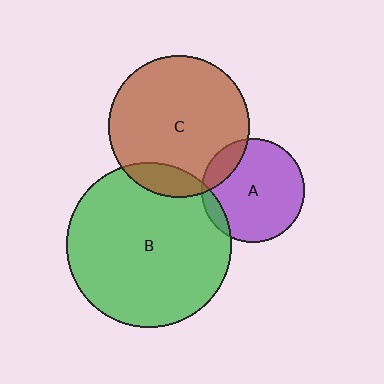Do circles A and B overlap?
Yes.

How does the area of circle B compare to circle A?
Approximately 2.5 times.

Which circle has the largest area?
Circle B (green).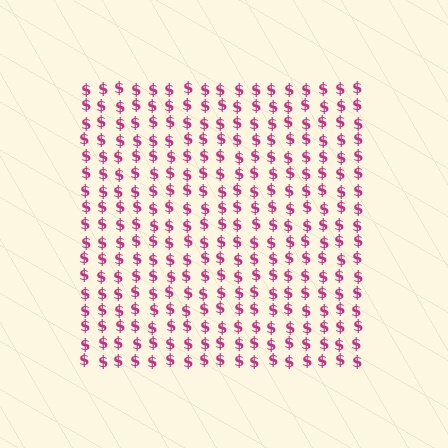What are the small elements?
The small elements are dollar signs.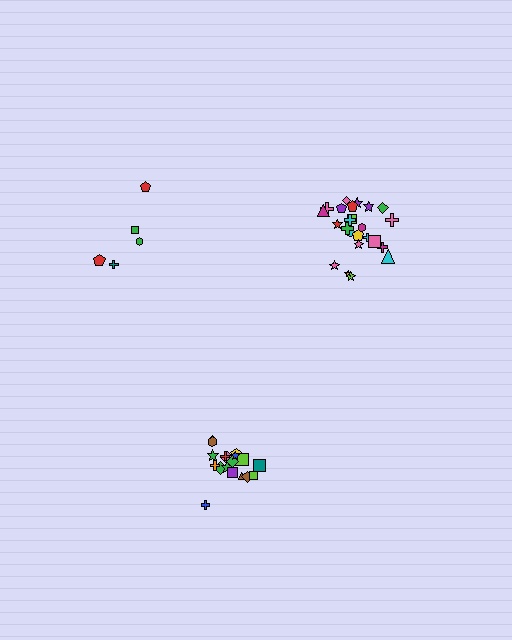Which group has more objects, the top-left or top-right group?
The top-right group.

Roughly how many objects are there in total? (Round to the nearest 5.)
Roughly 50 objects in total.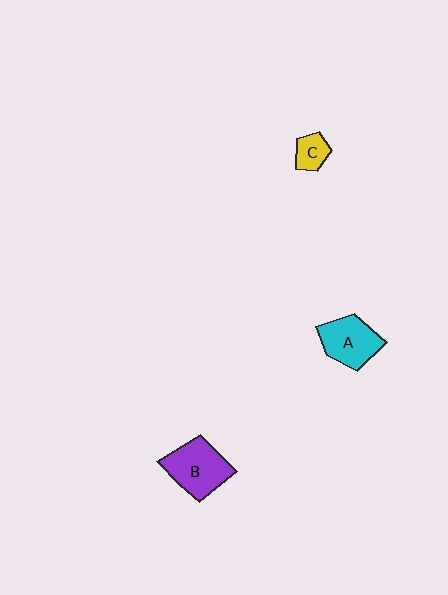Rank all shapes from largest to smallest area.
From largest to smallest: B (purple), A (cyan), C (yellow).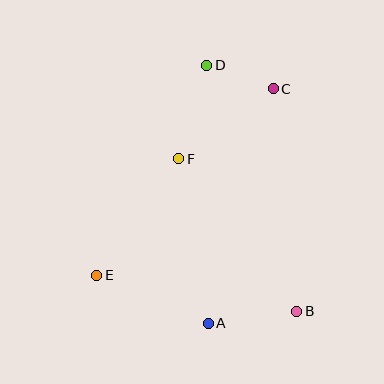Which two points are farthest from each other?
Points B and D are farthest from each other.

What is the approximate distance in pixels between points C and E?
The distance between C and E is approximately 257 pixels.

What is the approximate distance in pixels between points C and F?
The distance between C and F is approximately 117 pixels.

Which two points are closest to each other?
Points C and D are closest to each other.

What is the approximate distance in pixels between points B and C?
The distance between B and C is approximately 224 pixels.